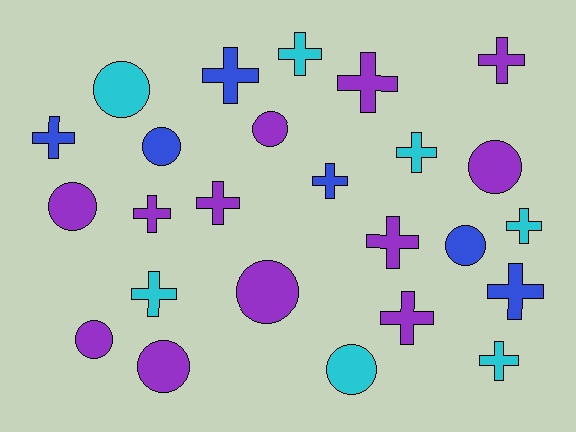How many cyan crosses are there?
There are 5 cyan crosses.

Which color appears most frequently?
Purple, with 12 objects.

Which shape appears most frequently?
Cross, with 15 objects.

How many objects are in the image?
There are 25 objects.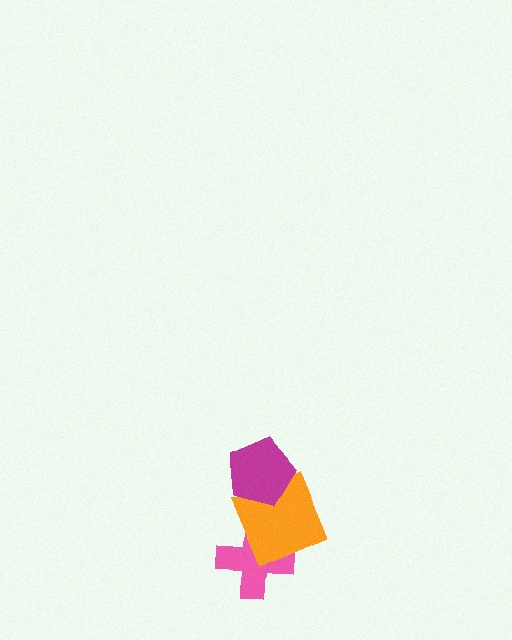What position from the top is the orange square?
The orange square is 2nd from the top.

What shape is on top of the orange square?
The magenta pentagon is on top of the orange square.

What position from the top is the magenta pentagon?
The magenta pentagon is 1st from the top.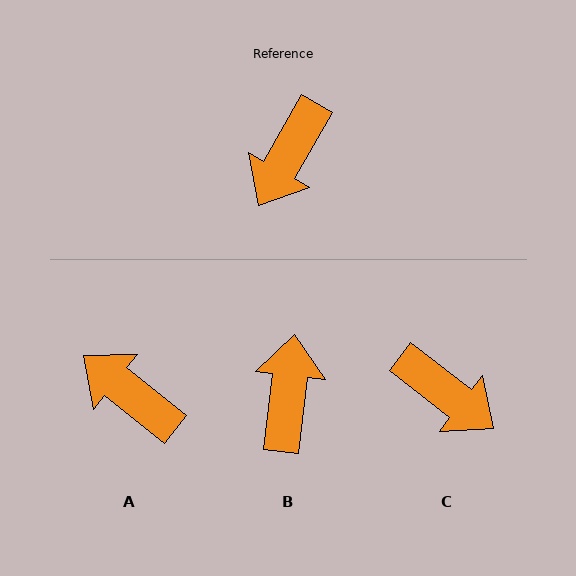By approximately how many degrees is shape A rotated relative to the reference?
Approximately 99 degrees clockwise.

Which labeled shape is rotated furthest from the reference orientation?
B, about 157 degrees away.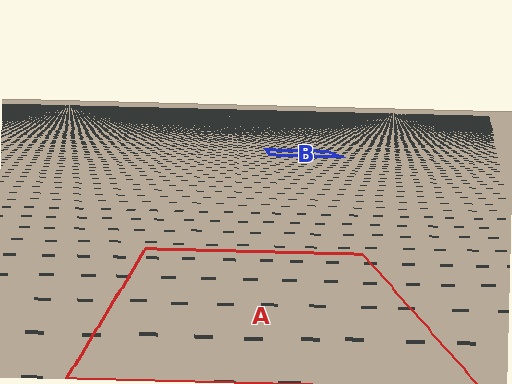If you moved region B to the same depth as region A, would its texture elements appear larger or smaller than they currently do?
They would appear larger. At a closer depth, the same texture elements are projected at a bigger on-screen size.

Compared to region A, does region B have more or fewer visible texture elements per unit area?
Region B has more texture elements per unit area — they are packed more densely because it is farther away.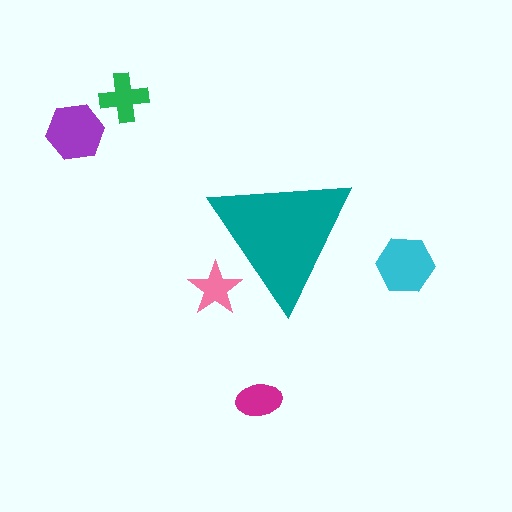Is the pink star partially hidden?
Yes, the pink star is partially hidden behind the teal triangle.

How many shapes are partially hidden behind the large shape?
1 shape is partially hidden.